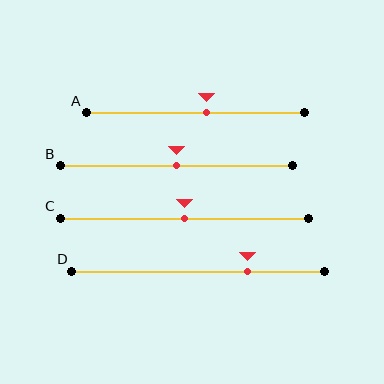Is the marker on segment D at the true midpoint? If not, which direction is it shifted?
No, the marker on segment D is shifted to the right by about 20% of the segment length.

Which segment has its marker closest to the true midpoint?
Segment B has its marker closest to the true midpoint.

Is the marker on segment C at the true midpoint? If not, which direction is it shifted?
Yes, the marker on segment C is at the true midpoint.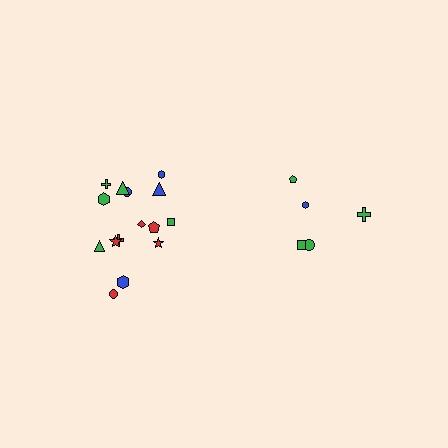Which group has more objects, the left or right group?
The left group.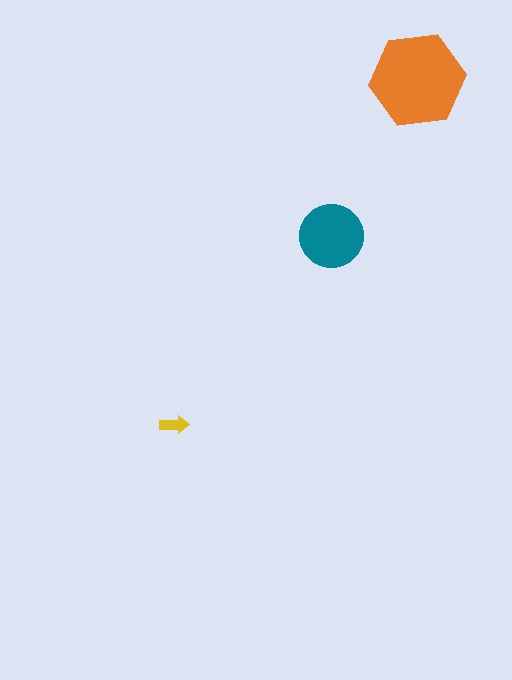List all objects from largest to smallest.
The orange hexagon, the teal circle, the yellow arrow.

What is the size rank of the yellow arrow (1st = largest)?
3rd.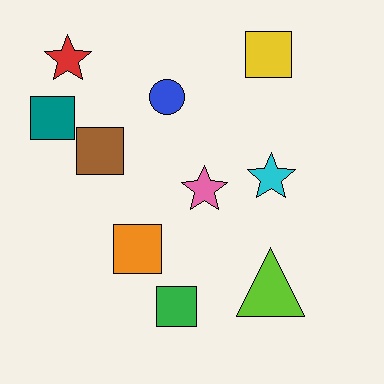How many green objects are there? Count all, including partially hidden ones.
There is 1 green object.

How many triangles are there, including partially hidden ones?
There is 1 triangle.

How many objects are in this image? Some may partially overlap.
There are 10 objects.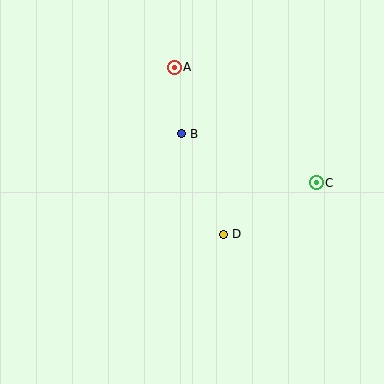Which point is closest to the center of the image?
Point D at (223, 234) is closest to the center.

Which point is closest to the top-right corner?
Point C is closest to the top-right corner.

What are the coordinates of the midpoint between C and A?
The midpoint between C and A is at (245, 125).